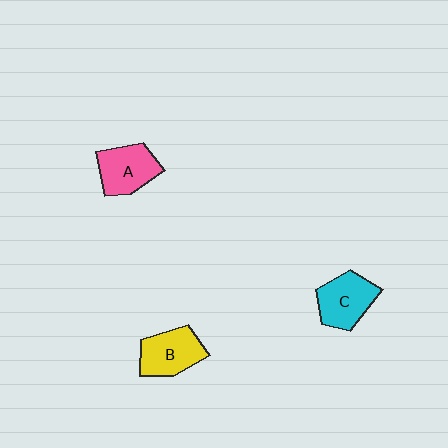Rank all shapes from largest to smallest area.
From largest to smallest: B (yellow), C (cyan), A (pink).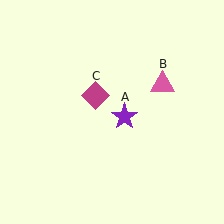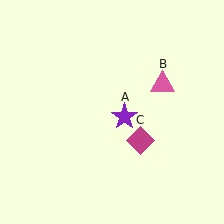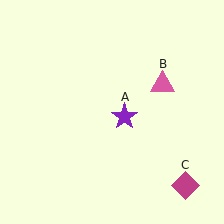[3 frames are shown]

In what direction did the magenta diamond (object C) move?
The magenta diamond (object C) moved down and to the right.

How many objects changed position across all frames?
1 object changed position: magenta diamond (object C).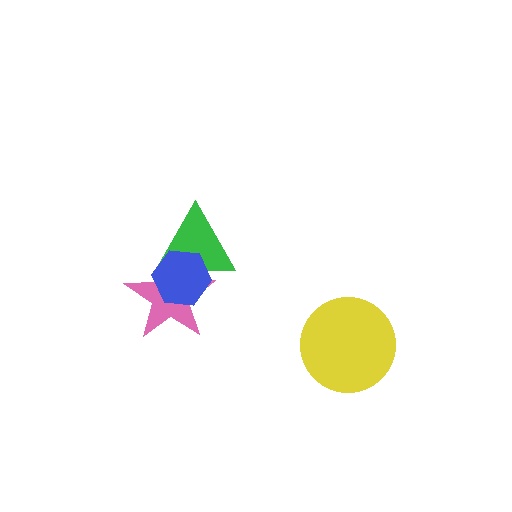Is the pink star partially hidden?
Yes, it is partially covered by another shape.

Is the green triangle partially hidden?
Yes, it is partially covered by another shape.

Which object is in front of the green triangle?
The blue hexagon is in front of the green triangle.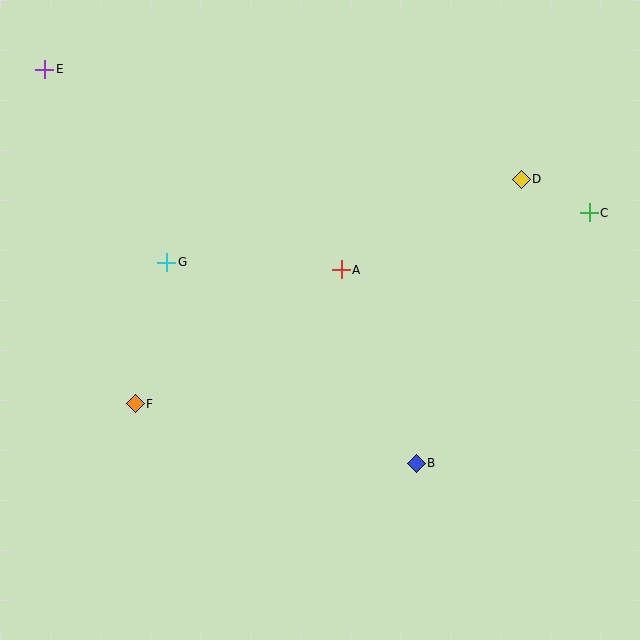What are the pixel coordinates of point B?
Point B is at (416, 463).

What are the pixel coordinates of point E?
Point E is at (45, 69).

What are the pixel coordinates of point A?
Point A is at (341, 270).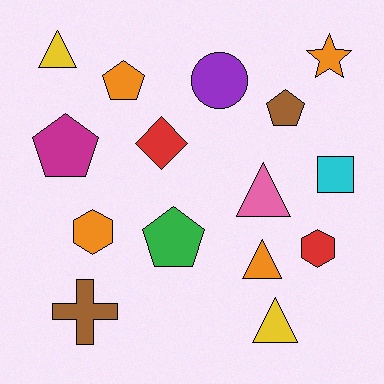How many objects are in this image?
There are 15 objects.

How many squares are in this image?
There is 1 square.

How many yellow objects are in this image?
There are 2 yellow objects.